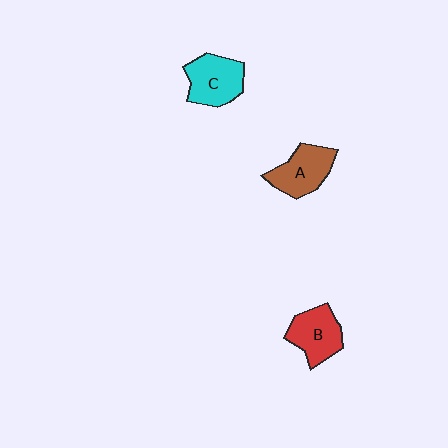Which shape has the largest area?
Shape C (cyan).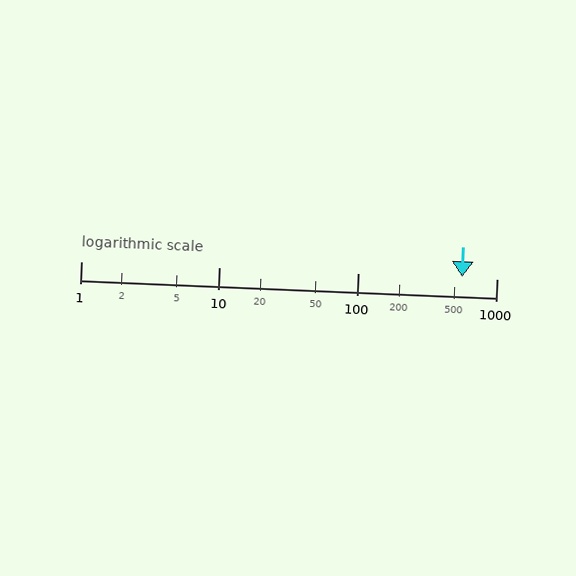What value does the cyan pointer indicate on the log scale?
The pointer indicates approximately 560.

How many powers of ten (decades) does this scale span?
The scale spans 3 decades, from 1 to 1000.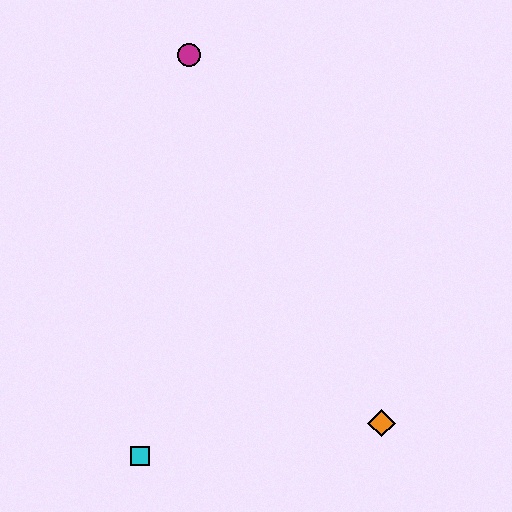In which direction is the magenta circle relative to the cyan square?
The magenta circle is above the cyan square.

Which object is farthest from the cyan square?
The magenta circle is farthest from the cyan square.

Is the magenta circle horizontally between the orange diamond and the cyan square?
Yes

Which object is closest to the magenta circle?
The cyan square is closest to the magenta circle.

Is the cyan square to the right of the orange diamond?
No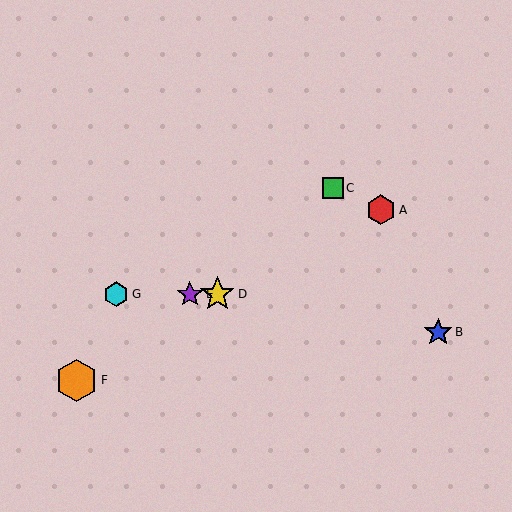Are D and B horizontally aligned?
No, D is at y≈294 and B is at y≈332.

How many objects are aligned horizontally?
3 objects (D, E, G) are aligned horizontally.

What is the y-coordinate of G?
Object G is at y≈294.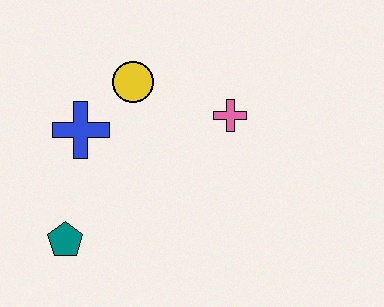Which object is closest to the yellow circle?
The blue cross is closest to the yellow circle.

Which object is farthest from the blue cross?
The pink cross is farthest from the blue cross.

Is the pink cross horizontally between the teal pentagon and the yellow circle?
No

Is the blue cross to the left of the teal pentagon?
No